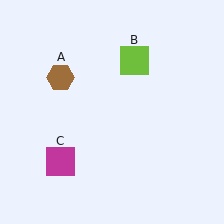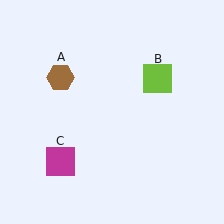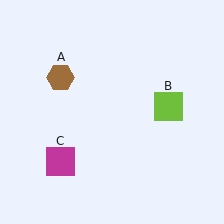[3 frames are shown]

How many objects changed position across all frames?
1 object changed position: lime square (object B).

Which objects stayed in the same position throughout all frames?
Brown hexagon (object A) and magenta square (object C) remained stationary.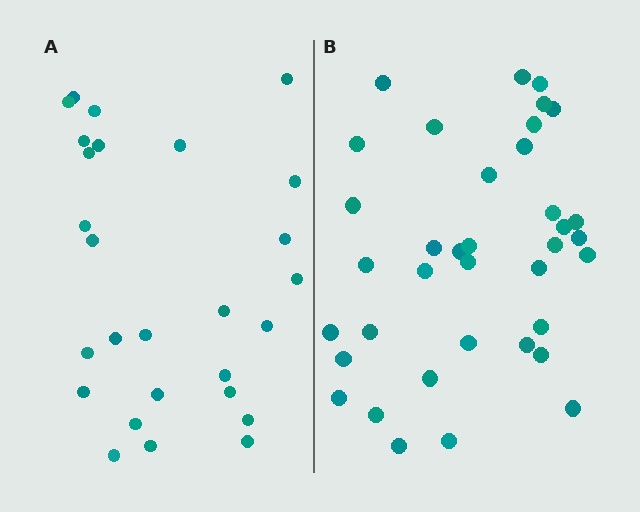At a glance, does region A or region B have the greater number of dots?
Region B (the right region) has more dots.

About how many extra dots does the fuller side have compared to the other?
Region B has roughly 10 or so more dots than region A.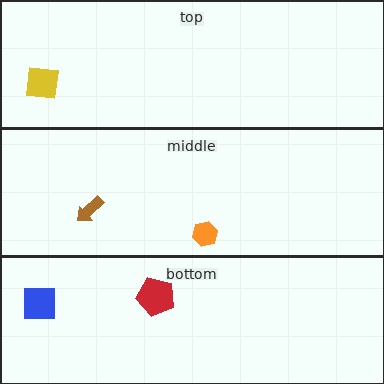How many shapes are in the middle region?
2.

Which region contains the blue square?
The bottom region.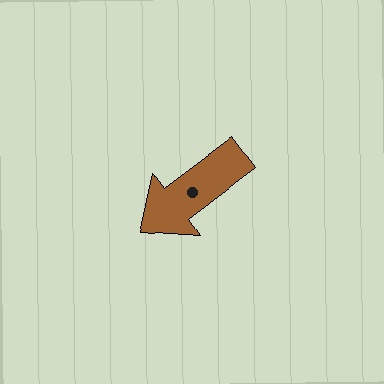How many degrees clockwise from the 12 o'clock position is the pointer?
Approximately 233 degrees.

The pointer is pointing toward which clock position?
Roughly 8 o'clock.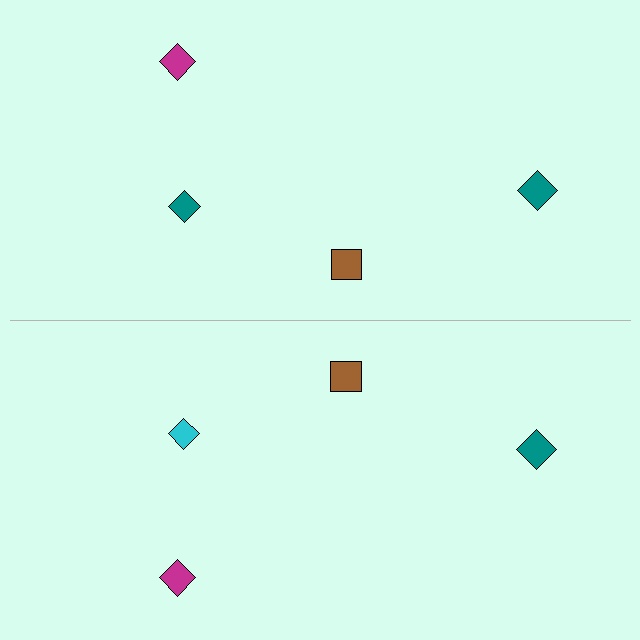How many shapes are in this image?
There are 8 shapes in this image.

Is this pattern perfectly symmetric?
No, the pattern is not perfectly symmetric. The cyan diamond on the bottom side breaks the symmetry — its mirror counterpart is teal.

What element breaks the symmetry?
The cyan diamond on the bottom side breaks the symmetry — its mirror counterpart is teal.